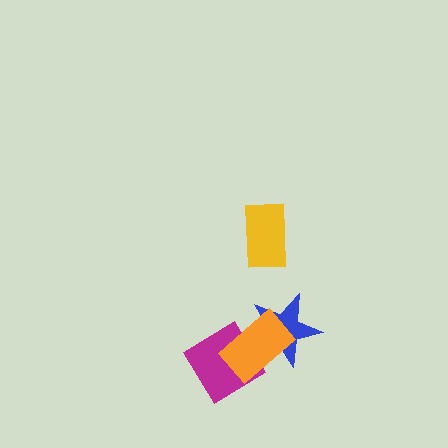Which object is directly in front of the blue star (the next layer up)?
The magenta diamond is directly in front of the blue star.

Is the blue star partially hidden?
Yes, it is partially covered by another shape.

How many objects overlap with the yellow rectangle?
0 objects overlap with the yellow rectangle.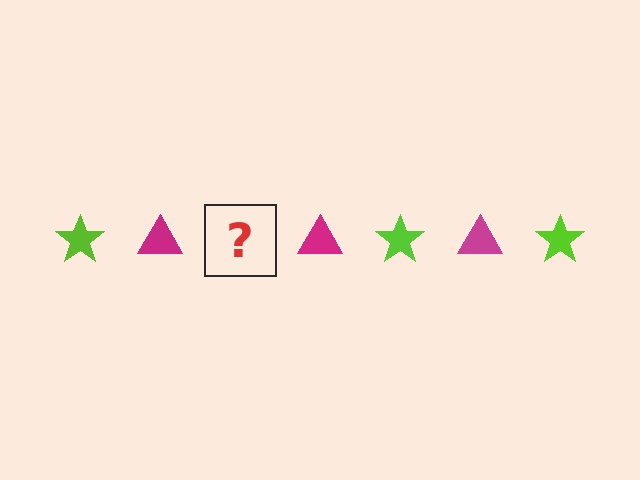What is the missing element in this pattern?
The missing element is a lime star.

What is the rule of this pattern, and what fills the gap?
The rule is that the pattern alternates between lime star and magenta triangle. The gap should be filled with a lime star.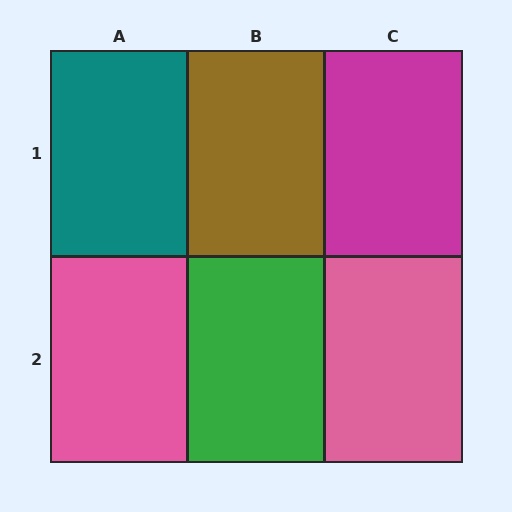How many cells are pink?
2 cells are pink.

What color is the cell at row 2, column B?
Green.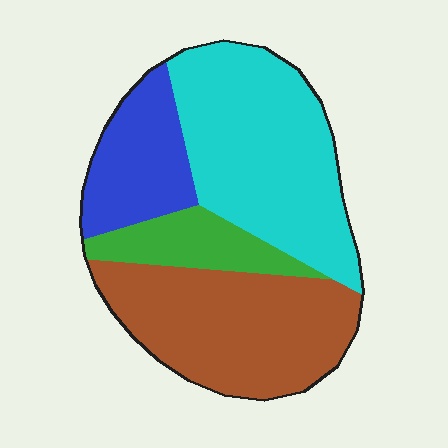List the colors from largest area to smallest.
From largest to smallest: cyan, brown, blue, green.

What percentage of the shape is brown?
Brown covers 34% of the shape.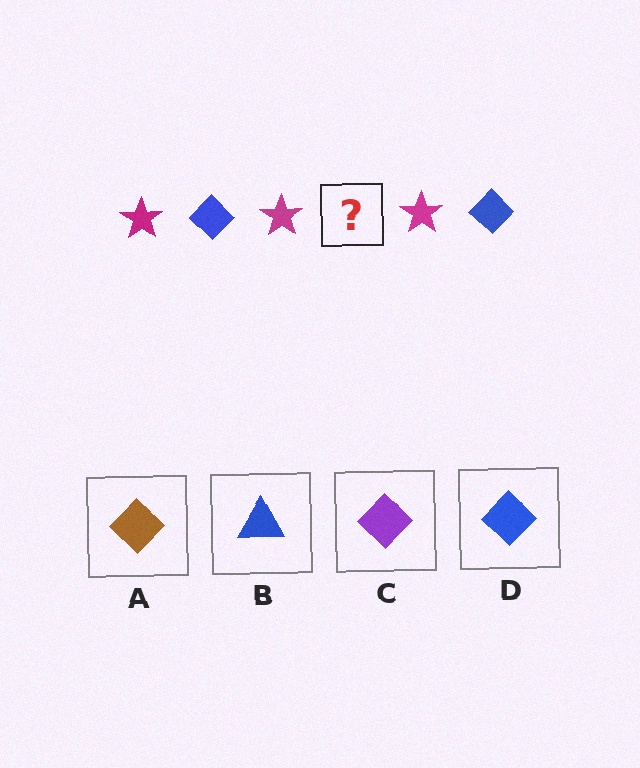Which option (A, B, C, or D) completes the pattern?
D.